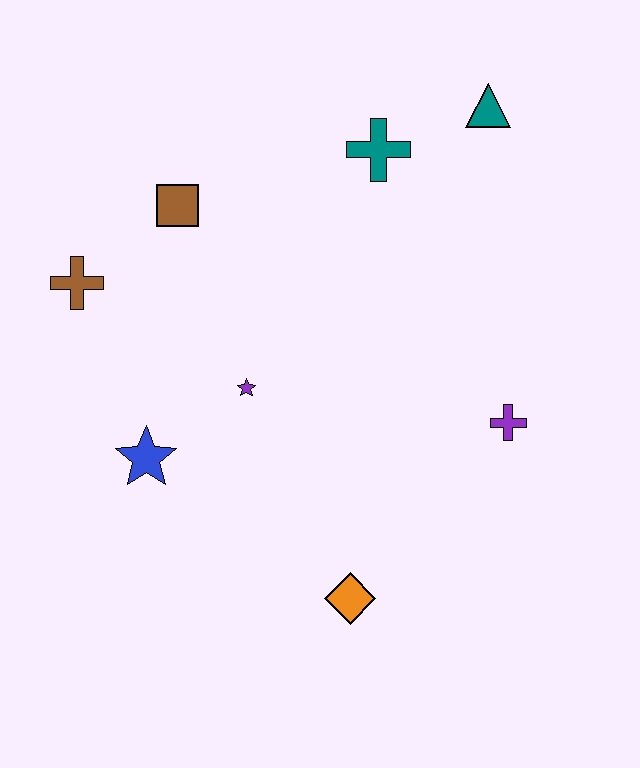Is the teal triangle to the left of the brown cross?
No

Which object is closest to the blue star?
The purple star is closest to the blue star.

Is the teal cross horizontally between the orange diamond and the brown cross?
No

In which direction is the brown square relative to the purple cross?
The brown square is to the left of the purple cross.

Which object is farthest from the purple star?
The teal triangle is farthest from the purple star.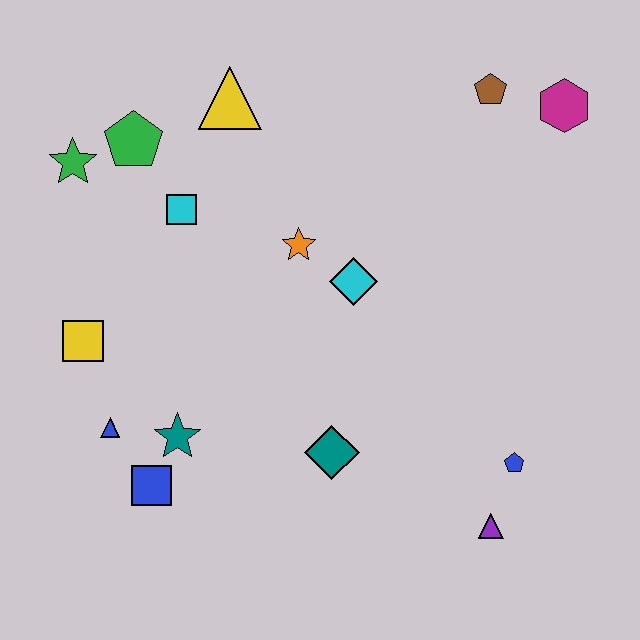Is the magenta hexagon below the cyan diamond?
No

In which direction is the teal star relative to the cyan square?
The teal star is below the cyan square.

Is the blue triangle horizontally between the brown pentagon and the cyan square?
No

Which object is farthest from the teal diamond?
The magenta hexagon is farthest from the teal diamond.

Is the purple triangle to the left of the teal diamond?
No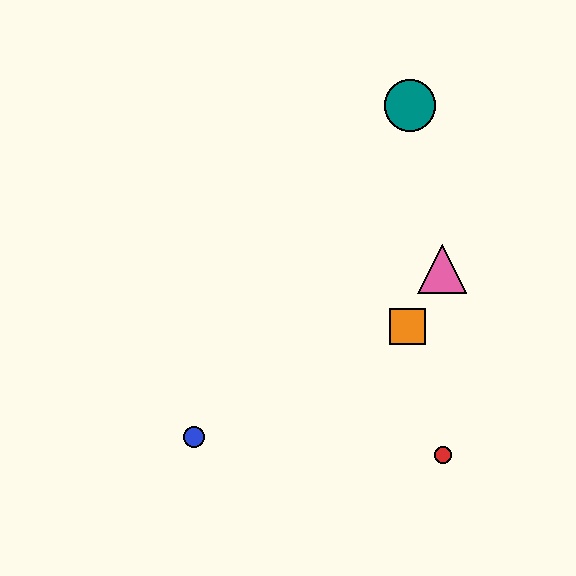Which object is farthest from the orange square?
The blue circle is farthest from the orange square.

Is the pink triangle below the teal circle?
Yes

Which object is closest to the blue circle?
The orange square is closest to the blue circle.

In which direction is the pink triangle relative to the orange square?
The pink triangle is above the orange square.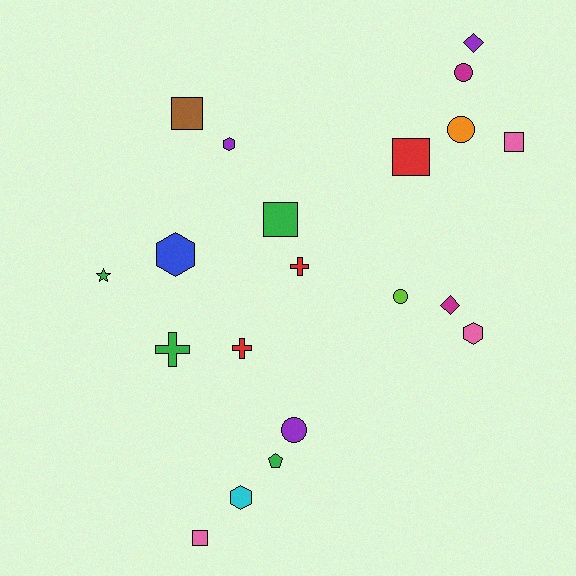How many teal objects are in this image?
There are no teal objects.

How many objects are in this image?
There are 20 objects.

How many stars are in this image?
There is 1 star.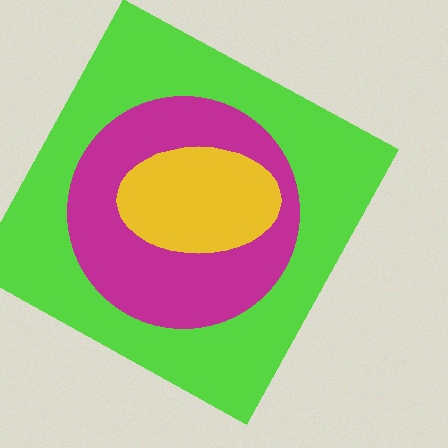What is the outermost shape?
The lime square.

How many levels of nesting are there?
3.